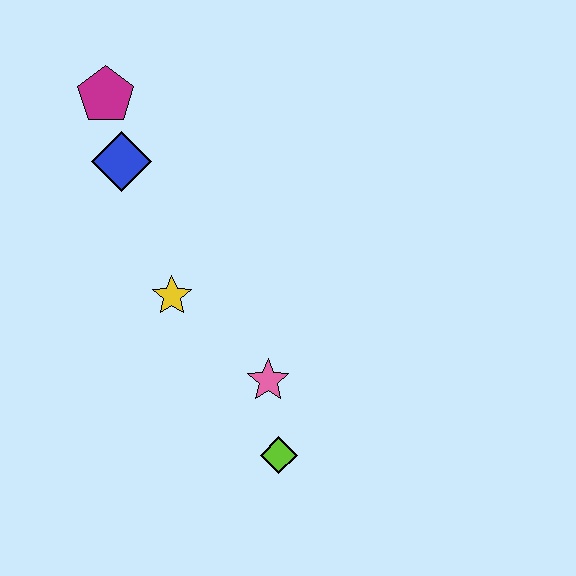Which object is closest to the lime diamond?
The pink star is closest to the lime diamond.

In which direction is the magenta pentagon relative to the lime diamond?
The magenta pentagon is above the lime diamond.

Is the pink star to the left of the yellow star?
No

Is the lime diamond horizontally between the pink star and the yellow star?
No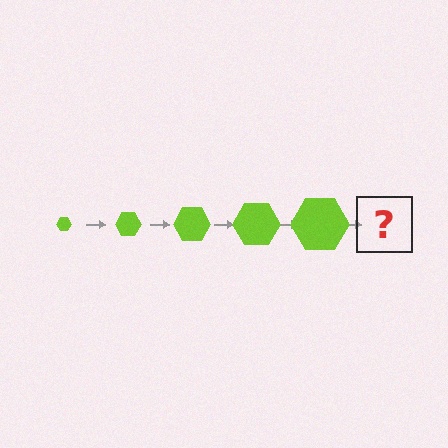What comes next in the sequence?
The next element should be a lime hexagon, larger than the previous one.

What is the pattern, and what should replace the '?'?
The pattern is that the hexagon gets progressively larger each step. The '?' should be a lime hexagon, larger than the previous one.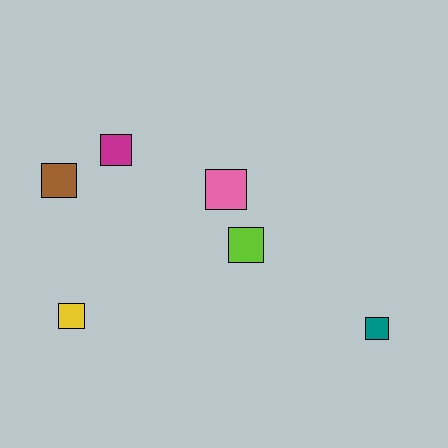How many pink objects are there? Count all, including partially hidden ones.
There is 1 pink object.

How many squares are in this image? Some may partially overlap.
There are 6 squares.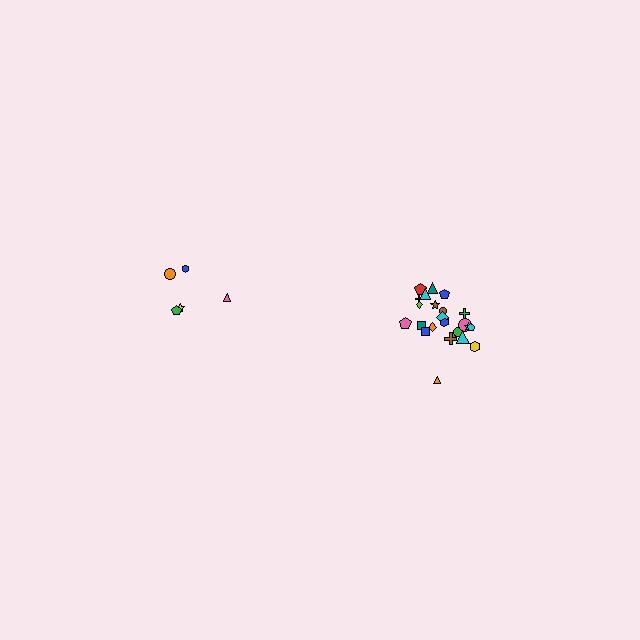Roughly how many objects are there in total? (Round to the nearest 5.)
Roughly 30 objects in total.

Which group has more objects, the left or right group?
The right group.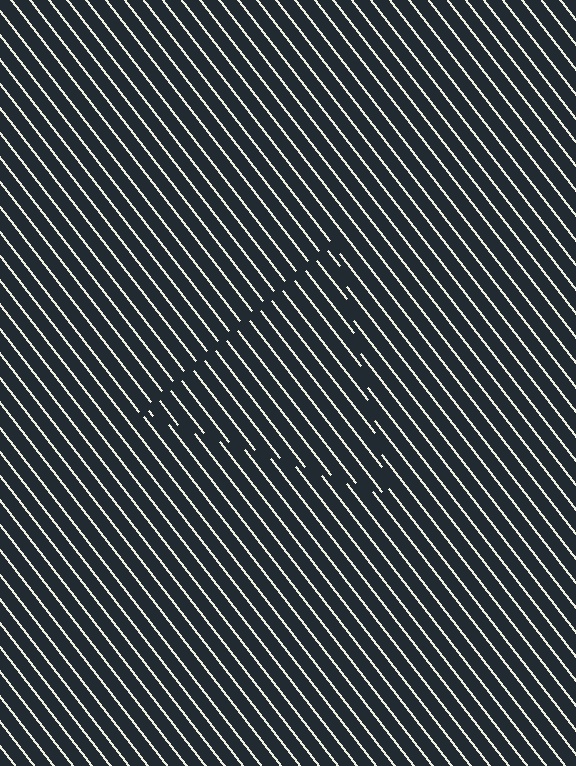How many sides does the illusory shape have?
3 sides — the line-ends trace a triangle.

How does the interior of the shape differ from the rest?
The interior of the shape contains the same grating, shifted by half a period — the contour is defined by the phase discontinuity where line-ends from the inner and outer gratings abut.